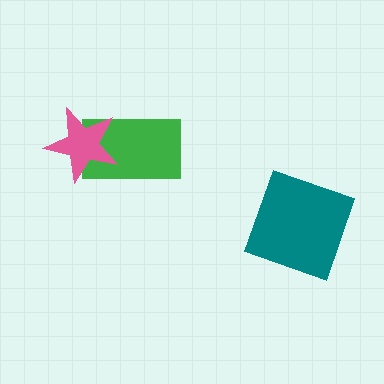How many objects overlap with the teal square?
0 objects overlap with the teal square.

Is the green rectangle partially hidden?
Yes, it is partially covered by another shape.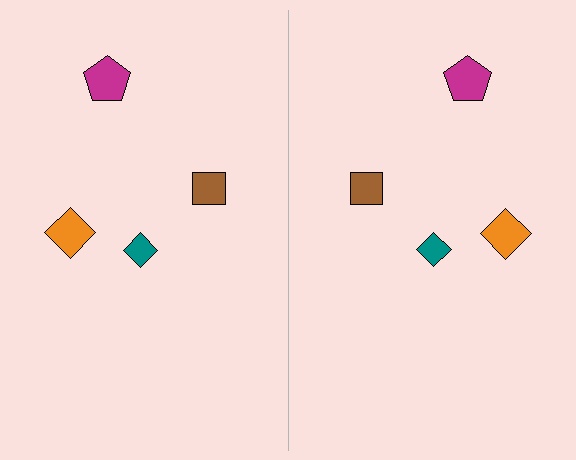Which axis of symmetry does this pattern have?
The pattern has a vertical axis of symmetry running through the center of the image.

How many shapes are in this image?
There are 8 shapes in this image.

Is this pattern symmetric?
Yes, this pattern has bilateral (reflection) symmetry.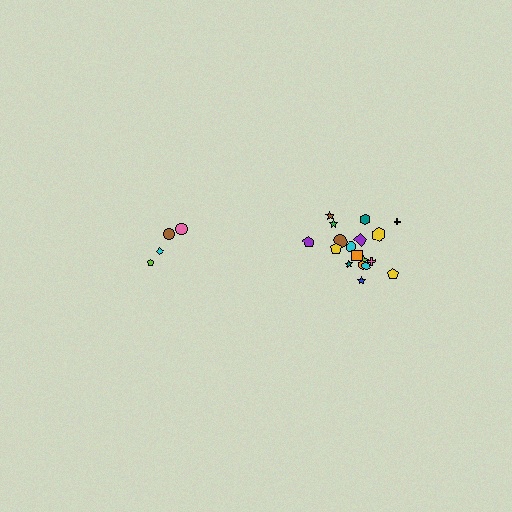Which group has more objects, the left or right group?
The right group.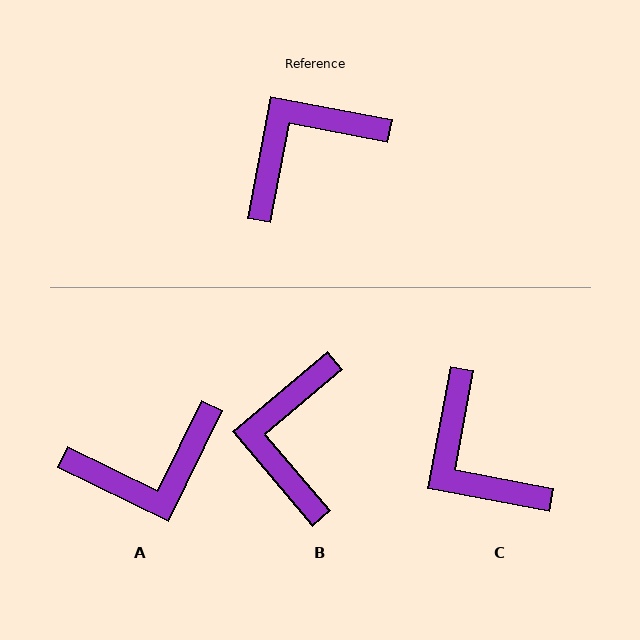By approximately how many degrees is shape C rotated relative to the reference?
Approximately 90 degrees counter-clockwise.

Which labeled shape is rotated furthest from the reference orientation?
A, about 164 degrees away.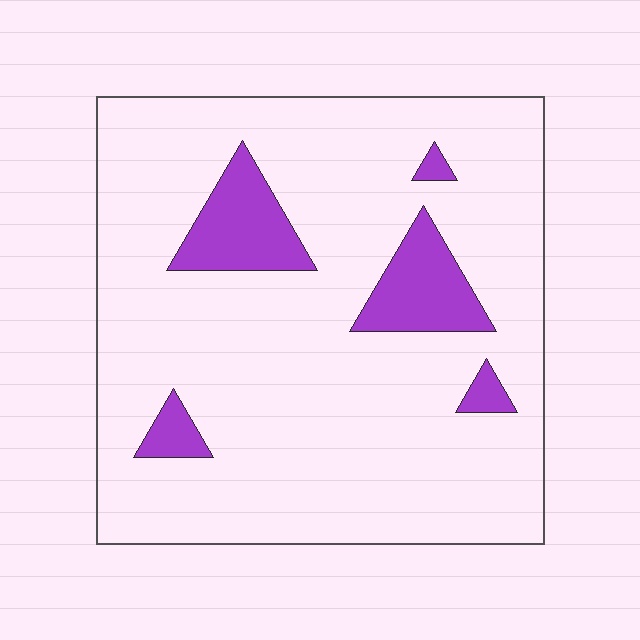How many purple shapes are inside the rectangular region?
5.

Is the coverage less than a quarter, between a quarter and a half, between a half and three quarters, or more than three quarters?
Less than a quarter.